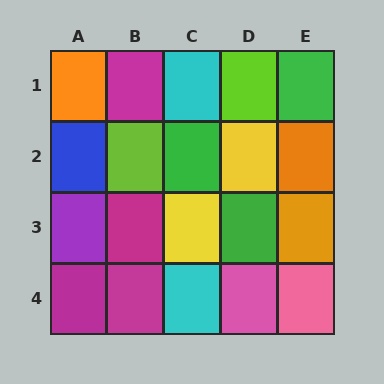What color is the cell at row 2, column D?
Yellow.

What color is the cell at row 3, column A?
Purple.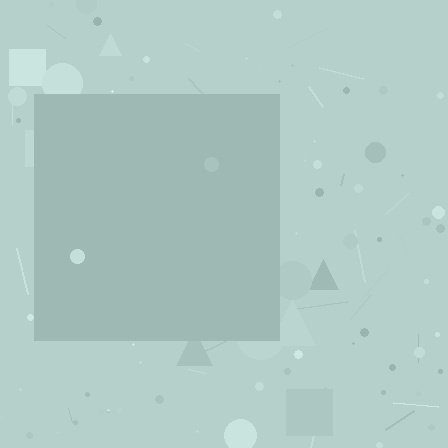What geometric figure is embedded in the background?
A square is embedded in the background.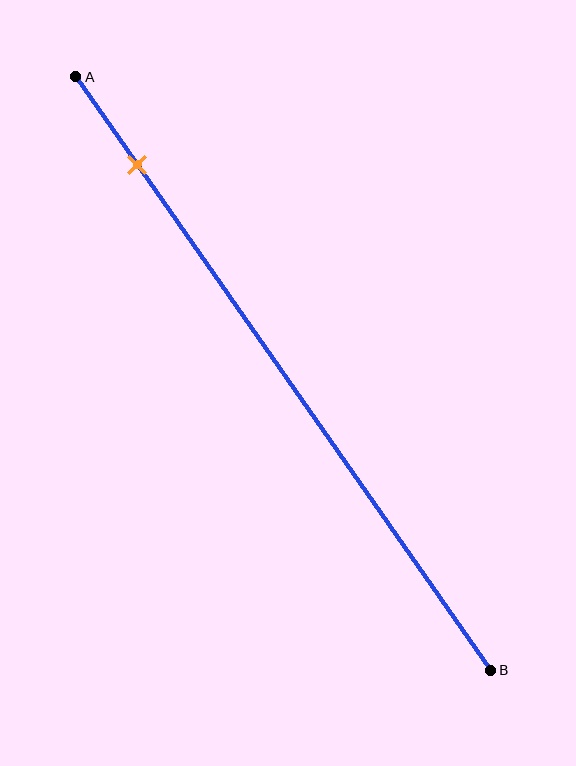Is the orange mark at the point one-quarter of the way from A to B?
No, the mark is at about 15% from A, not at the 25% one-quarter point.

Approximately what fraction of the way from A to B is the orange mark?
The orange mark is approximately 15% of the way from A to B.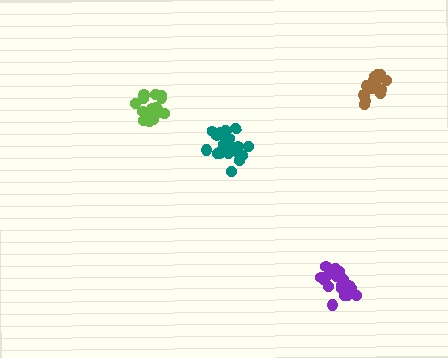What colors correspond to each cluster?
The clusters are colored: purple, teal, lime, brown.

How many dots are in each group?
Group 1: 20 dots, Group 2: 21 dots, Group 3: 16 dots, Group 4: 16 dots (73 total).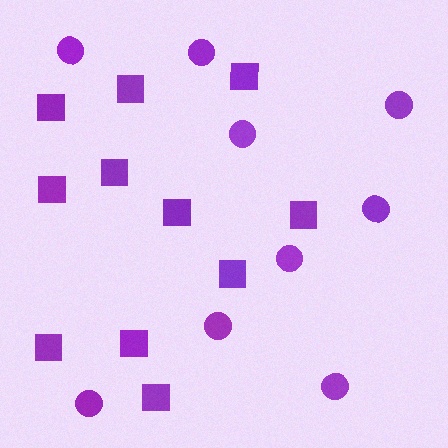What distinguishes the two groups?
There are 2 groups: one group of circles (9) and one group of squares (11).